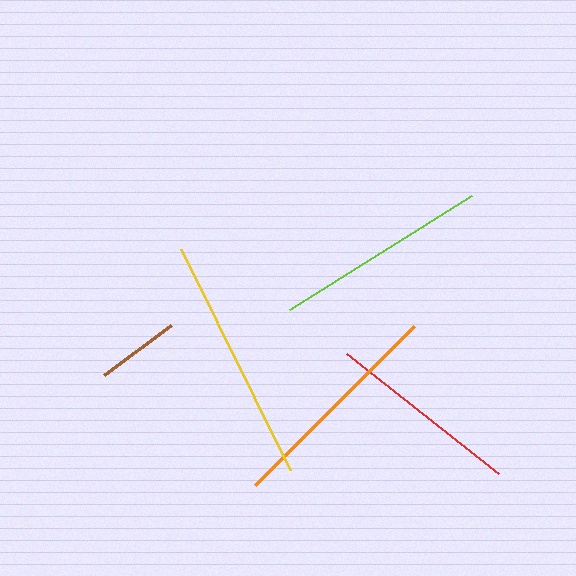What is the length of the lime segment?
The lime segment is approximately 215 pixels long.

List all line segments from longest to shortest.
From longest to shortest: yellow, orange, lime, red, brown.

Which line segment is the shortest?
The brown line is the shortest at approximately 84 pixels.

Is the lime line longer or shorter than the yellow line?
The yellow line is longer than the lime line.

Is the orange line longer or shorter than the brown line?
The orange line is longer than the brown line.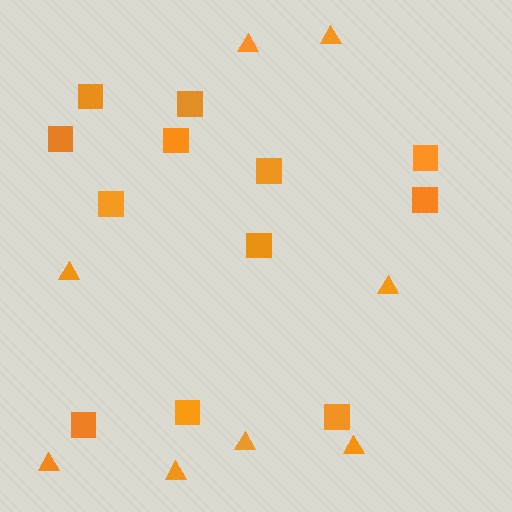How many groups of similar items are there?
There are 2 groups: one group of triangles (8) and one group of squares (12).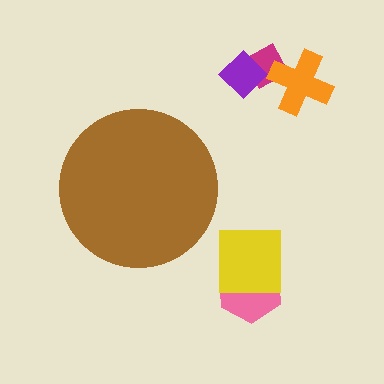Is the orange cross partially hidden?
No, the orange cross is fully visible.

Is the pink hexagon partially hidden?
No, the pink hexagon is fully visible.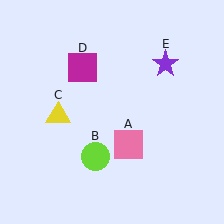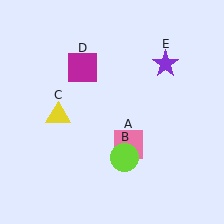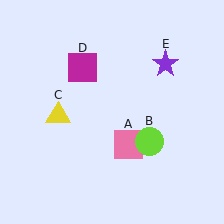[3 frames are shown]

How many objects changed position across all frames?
1 object changed position: lime circle (object B).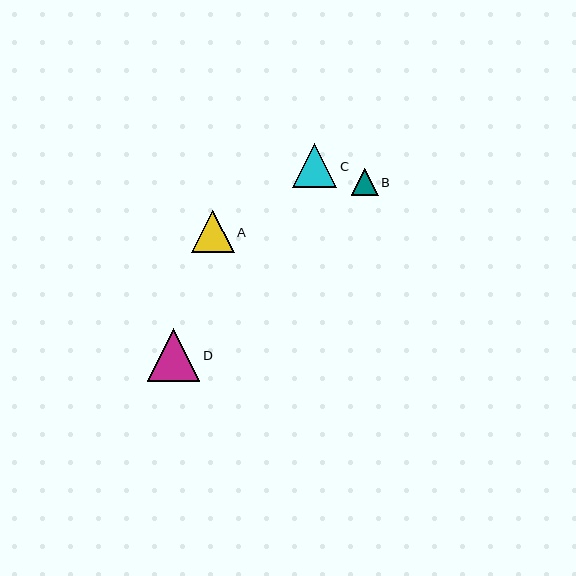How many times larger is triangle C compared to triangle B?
Triangle C is approximately 1.6 times the size of triangle B.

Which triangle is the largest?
Triangle D is the largest with a size of approximately 52 pixels.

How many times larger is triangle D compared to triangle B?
Triangle D is approximately 1.9 times the size of triangle B.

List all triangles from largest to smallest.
From largest to smallest: D, C, A, B.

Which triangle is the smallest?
Triangle B is the smallest with a size of approximately 27 pixels.